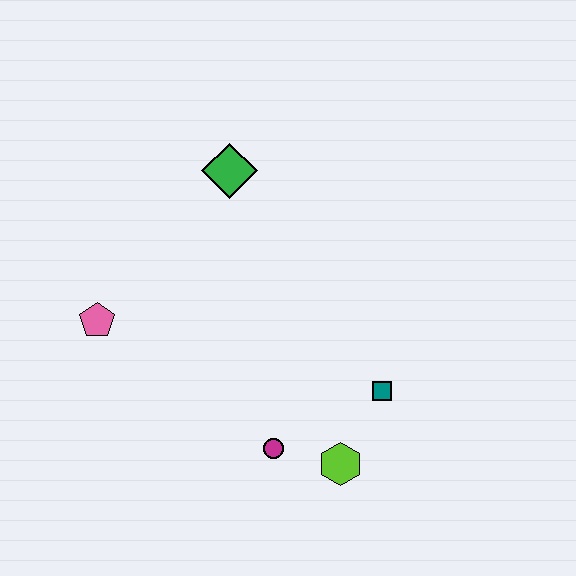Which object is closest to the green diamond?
The pink pentagon is closest to the green diamond.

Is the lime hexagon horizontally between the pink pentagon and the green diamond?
No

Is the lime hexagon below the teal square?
Yes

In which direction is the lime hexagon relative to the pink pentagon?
The lime hexagon is to the right of the pink pentagon.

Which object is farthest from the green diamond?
The lime hexagon is farthest from the green diamond.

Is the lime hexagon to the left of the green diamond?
No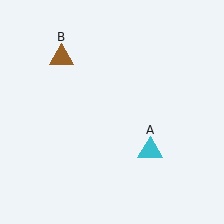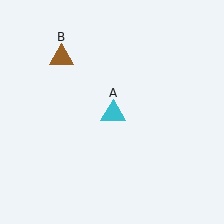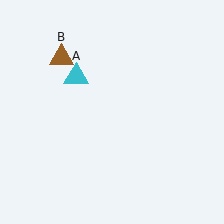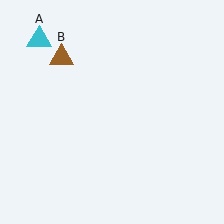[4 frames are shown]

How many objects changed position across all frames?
1 object changed position: cyan triangle (object A).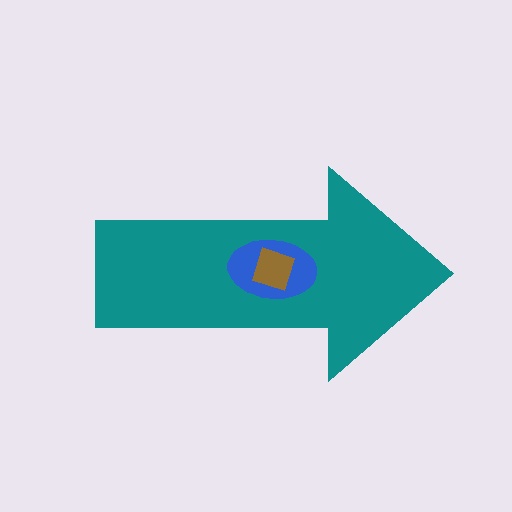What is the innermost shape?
The brown diamond.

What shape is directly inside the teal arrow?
The blue ellipse.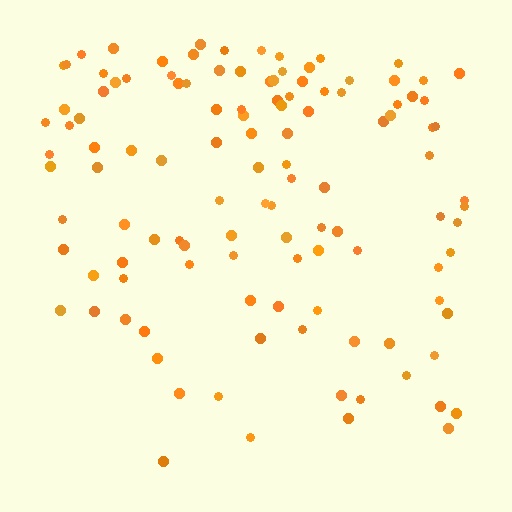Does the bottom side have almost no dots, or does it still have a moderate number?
Still a moderate number, just noticeably fewer than the top.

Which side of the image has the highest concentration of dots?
The top.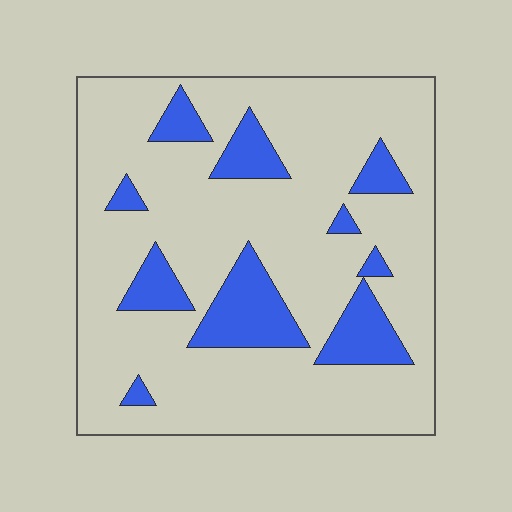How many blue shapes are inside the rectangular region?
10.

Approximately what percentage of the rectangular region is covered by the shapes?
Approximately 20%.